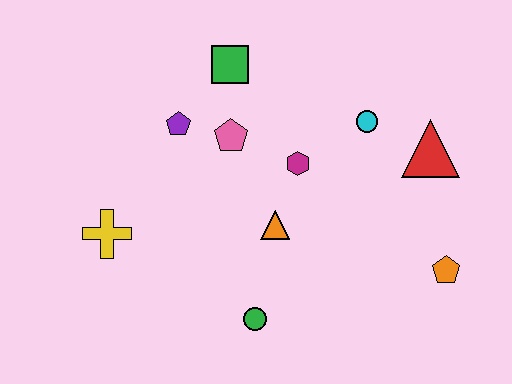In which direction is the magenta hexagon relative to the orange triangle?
The magenta hexagon is above the orange triangle.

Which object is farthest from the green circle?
The green square is farthest from the green circle.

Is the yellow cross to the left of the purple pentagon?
Yes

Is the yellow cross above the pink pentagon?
No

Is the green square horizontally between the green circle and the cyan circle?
No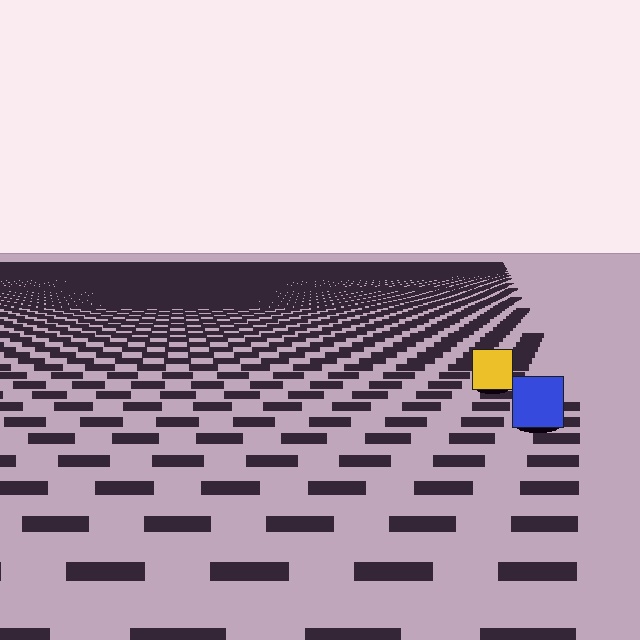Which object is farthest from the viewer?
The yellow square is farthest from the viewer. It appears smaller and the ground texture around it is denser.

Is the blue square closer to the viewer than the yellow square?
Yes. The blue square is closer — you can tell from the texture gradient: the ground texture is coarser near it.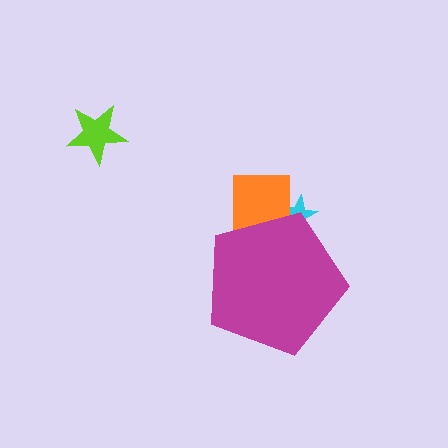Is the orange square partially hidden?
Yes, the orange square is partially hidden behind the magenta pentagon.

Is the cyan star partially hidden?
Yes, the cyan star is partially hidden behind the magenta pentagon.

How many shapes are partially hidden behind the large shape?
2 shapes are partially hidden.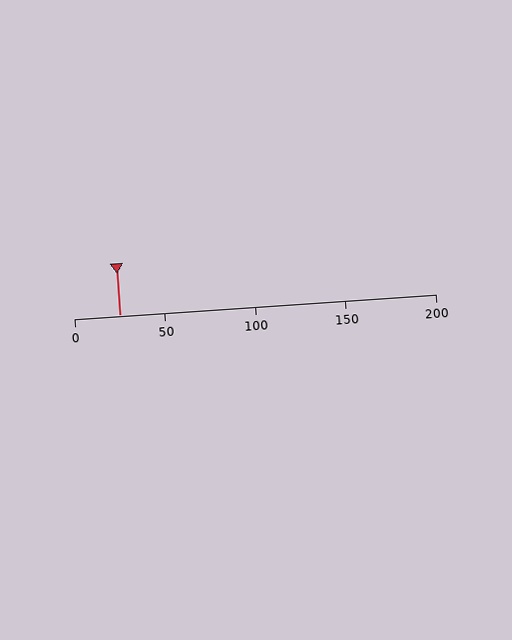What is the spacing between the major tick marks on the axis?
The major ticks are spaced 50 apart.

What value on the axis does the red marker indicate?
The marker indicates approximately 25.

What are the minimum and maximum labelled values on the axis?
The axis runs from 0 to 200.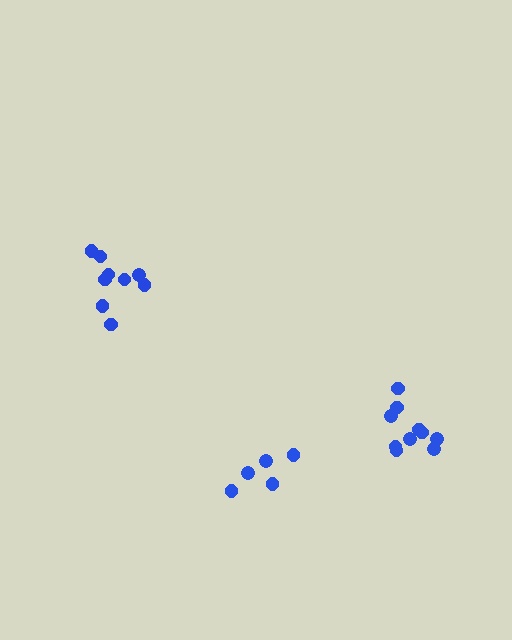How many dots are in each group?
Group 1: 9 dots, Group 2: 5 dots, Group 3: 10 dots (24 total).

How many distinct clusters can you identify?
There are 3 distinct clusters.